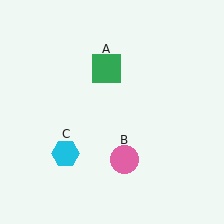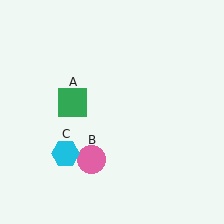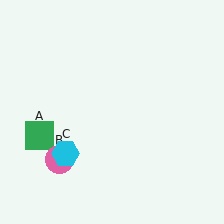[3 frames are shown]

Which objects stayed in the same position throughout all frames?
Cyan hexagon (object C) remained stationary.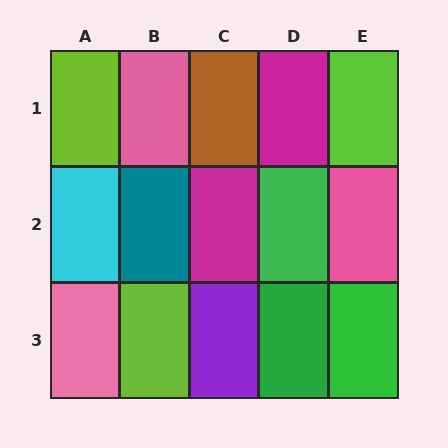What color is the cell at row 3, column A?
Pink.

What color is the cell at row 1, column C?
Brown.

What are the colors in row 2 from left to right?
Cyan, teal, magenta, green, pink.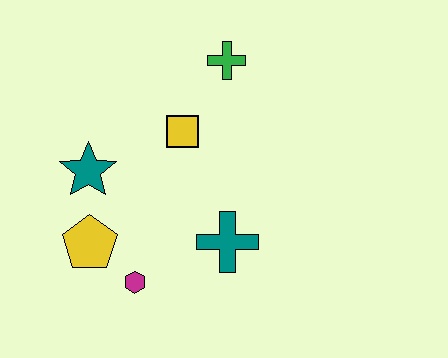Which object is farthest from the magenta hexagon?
The green cross is farthest from the magenta hexagon.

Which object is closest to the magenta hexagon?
The yellow pentagon is closest to the magenta hexagon.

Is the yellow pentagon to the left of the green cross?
Yes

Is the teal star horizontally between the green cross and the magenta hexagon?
No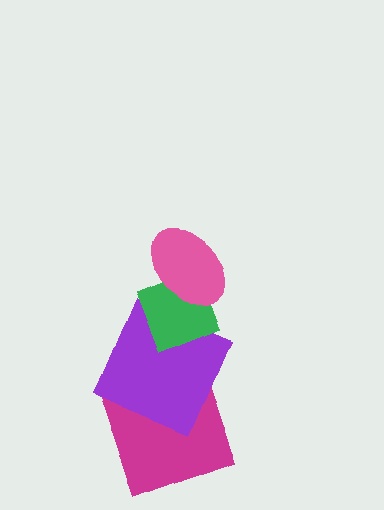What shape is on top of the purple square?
The green diamond is on top of the purple square.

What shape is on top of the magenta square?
The purple square is on top of the magenta square.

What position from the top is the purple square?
The purple square is 3rd from the top.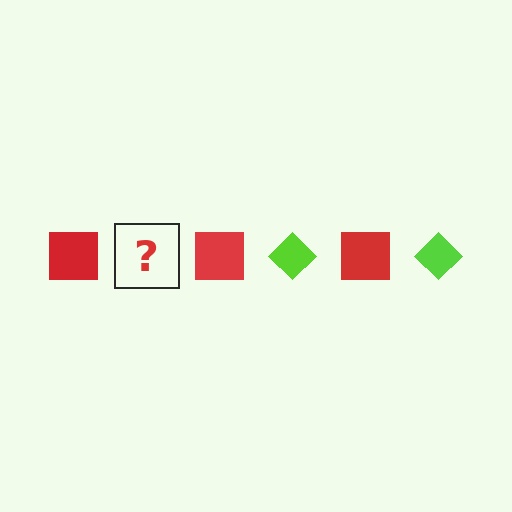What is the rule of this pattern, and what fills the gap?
The rule is that the pattern alternates between red square and lime diamond. The gap should be filled with a lime diamond.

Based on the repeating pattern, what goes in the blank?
The blank should be a lime diamond.